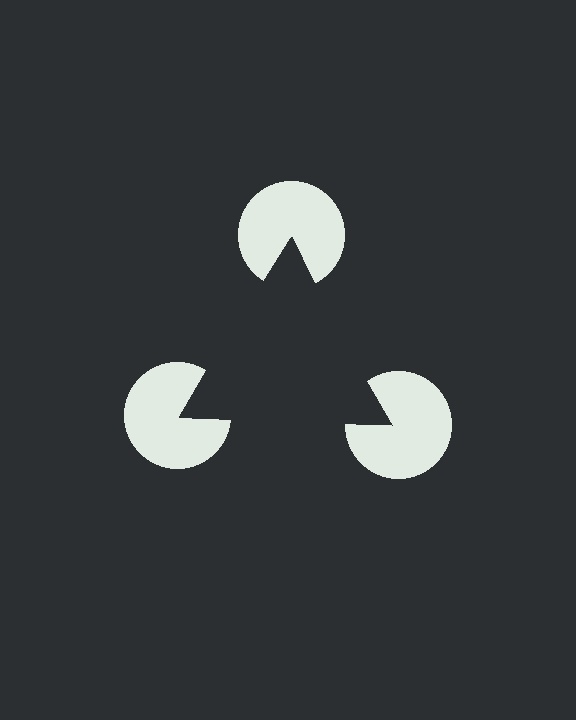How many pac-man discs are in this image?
There are 3 — one at each vertex of the illusory triangle.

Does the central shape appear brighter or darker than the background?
It typically appears slightly darker than the background, even though no actual brightness change is drawn.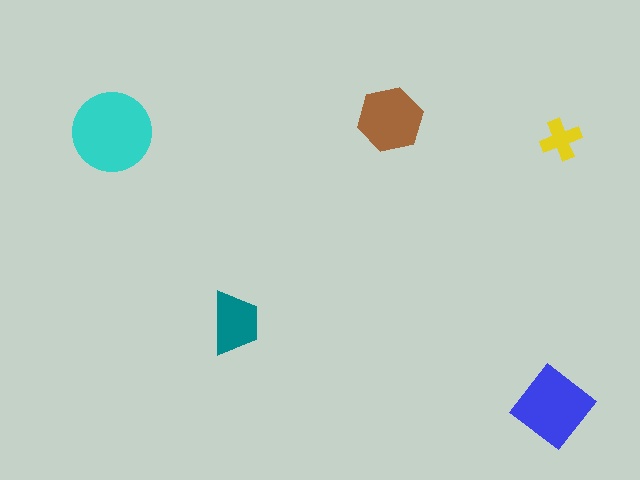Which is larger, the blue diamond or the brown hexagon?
The blue diamond.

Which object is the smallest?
The yellow cross.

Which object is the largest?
The cyan circle.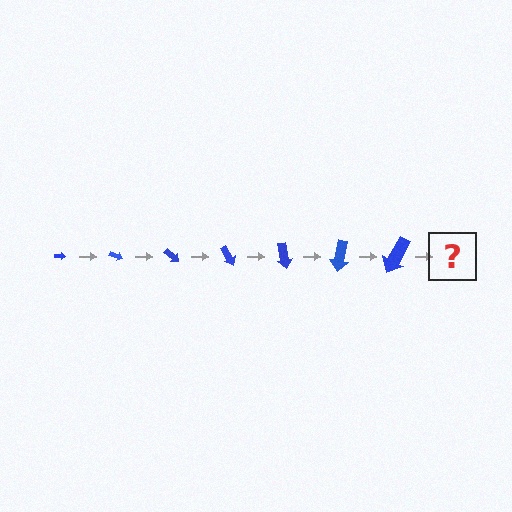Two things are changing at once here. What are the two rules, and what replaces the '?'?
The two rules are that the arrow grows larger each step and it rotates 20 degrees each step. The '?' should be an arrow, larger than the previous one and rotated 140 degrees from the start.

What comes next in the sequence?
The next element should be an arrow, larger than the previous one and rotated 140 degrees from the start.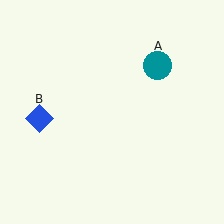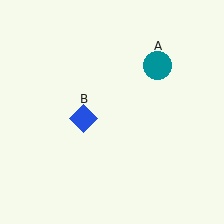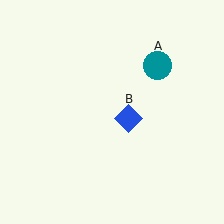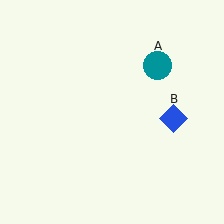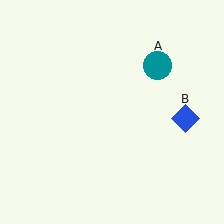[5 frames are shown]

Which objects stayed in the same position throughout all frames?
Teal circle (object A) remained stationary.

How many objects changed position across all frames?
1 object changed position: blue diamond (object B).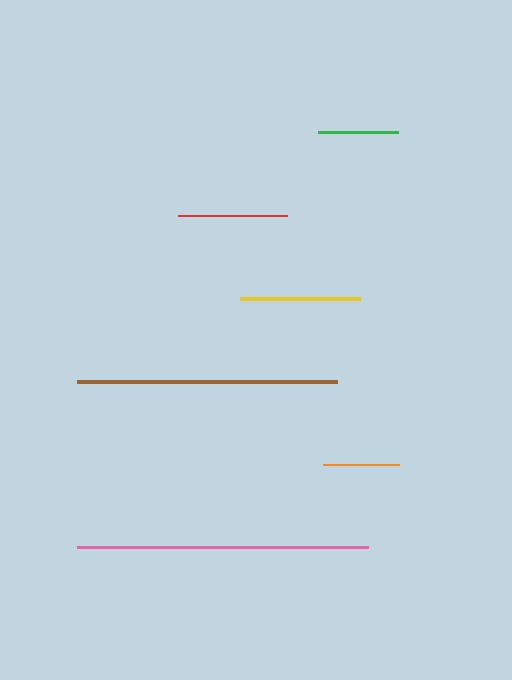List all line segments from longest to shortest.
From longest to shortest: pink, brown, yellow, red, green, orange.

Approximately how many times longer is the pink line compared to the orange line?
The pink line is approximately 3.8 times the length of the orange line.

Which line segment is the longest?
The pink line is the longest at approximately 291 pixels.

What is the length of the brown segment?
The brown segment is approximately 259 pixels long.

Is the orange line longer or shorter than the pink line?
The pink line is longer than the orange line.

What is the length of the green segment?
The green segment is approximately 79 pixels long.